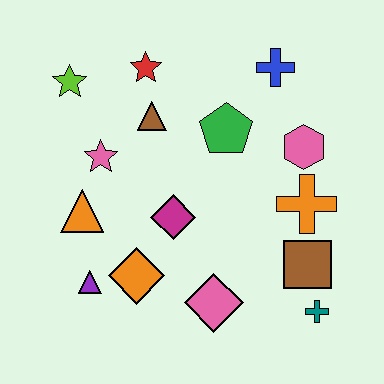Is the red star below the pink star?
No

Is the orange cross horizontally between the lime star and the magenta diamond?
No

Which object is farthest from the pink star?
The teal cross is farthest from the pink star.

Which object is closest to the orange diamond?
The purple triangle is closest to the orange diamond.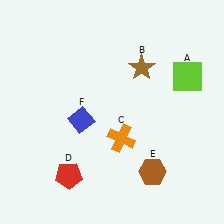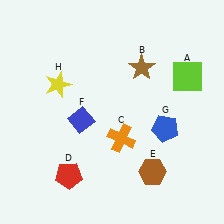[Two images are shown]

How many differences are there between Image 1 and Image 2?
There are 2 differences between the two images.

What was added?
A blue pentagon (G), a yellow star (H) were added in Image 2.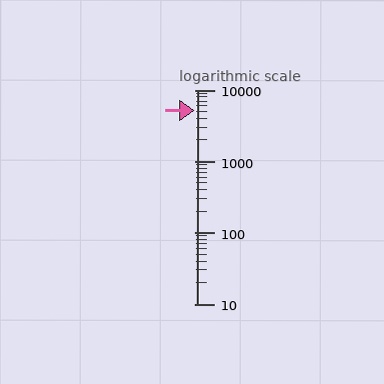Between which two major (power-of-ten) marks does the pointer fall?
The pointer is between 1000 and 10000.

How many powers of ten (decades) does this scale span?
The scale spans 3 decades, from 10 to 10000.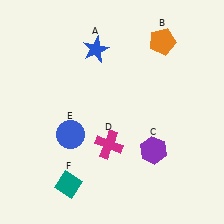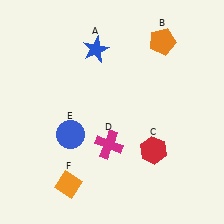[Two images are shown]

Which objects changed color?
C changed from purple to red. F changed from teal to orange.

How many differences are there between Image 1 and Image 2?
There are 2 differences between the two images.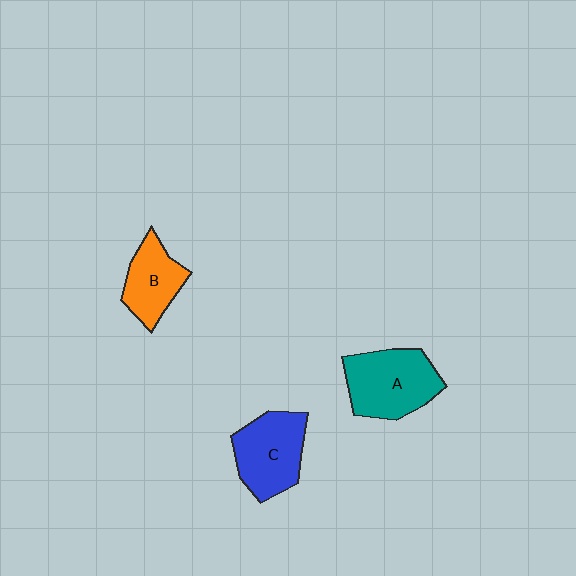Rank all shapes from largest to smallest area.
From largest to smallest: A (teal), C (blue), B (orange).